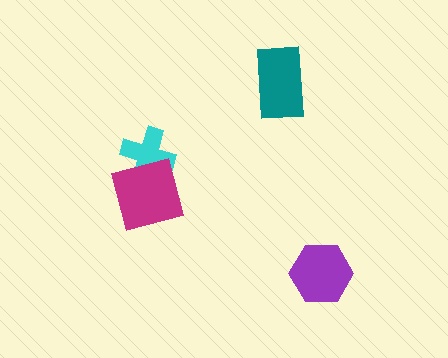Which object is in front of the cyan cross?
The magenta square is in front of the cyan cross.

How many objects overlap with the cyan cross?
1 object overlaps with the cyan cross.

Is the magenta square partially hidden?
No, no other shape covers it.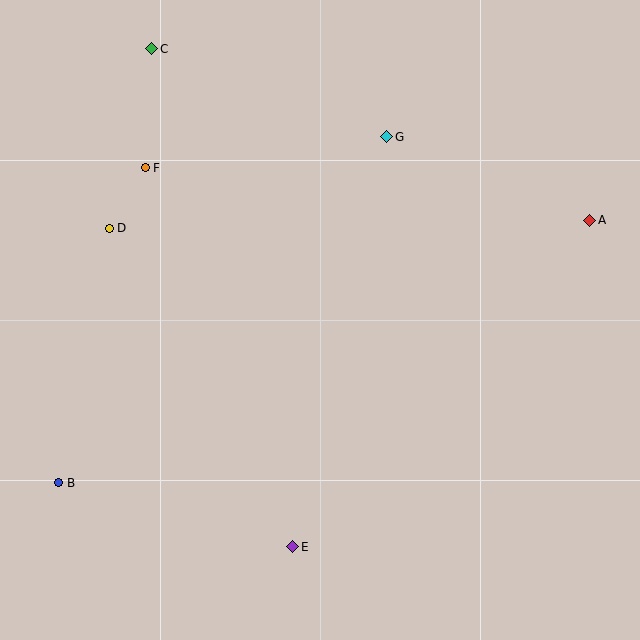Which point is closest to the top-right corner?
Point A is closest to the top-right corner.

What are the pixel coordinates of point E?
Point E is at (293, 547).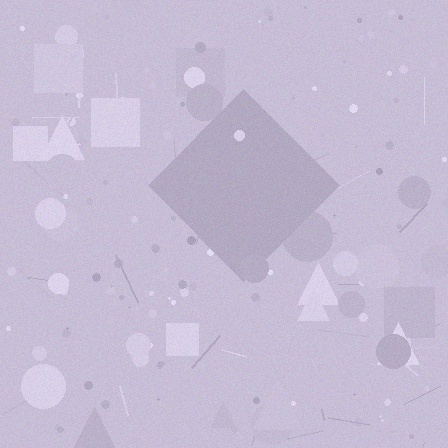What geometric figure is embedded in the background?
A diamond is embedded in the background.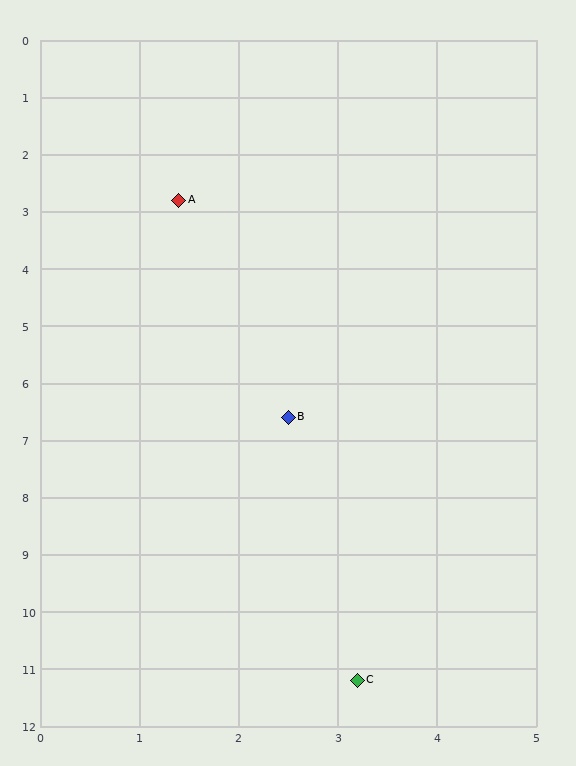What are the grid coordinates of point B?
Point B is at approximately (2.5, 6.6).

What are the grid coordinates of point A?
Point A is at approximately (1.4, 2.8).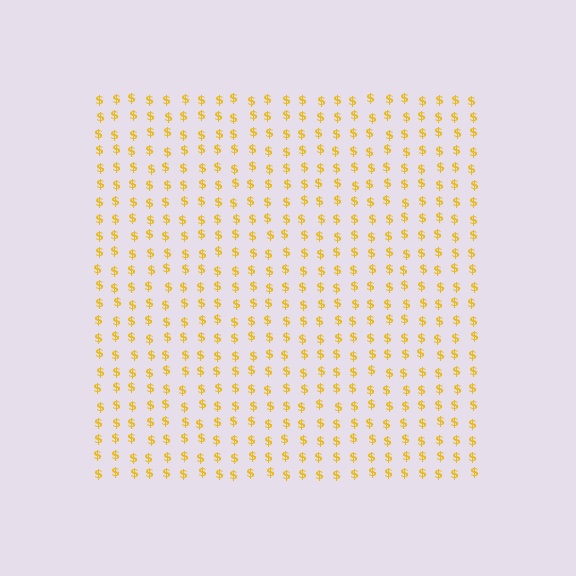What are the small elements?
The small elements are dollar signs.